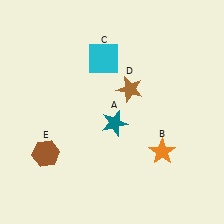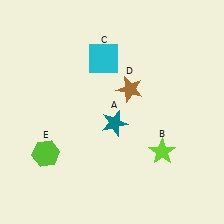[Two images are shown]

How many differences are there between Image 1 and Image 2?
There are 2 differences between the two images.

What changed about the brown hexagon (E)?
In Image 1, E is brown. In Image 2, it changed to lime.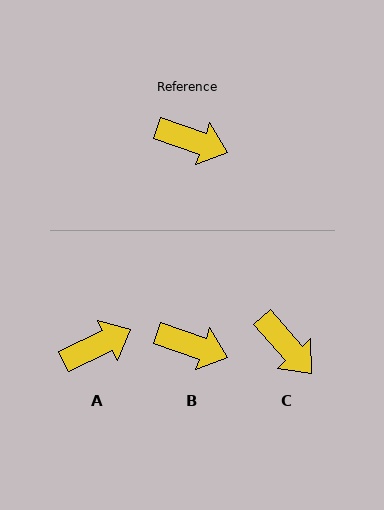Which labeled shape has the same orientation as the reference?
B.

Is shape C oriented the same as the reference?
No, it is off by about 30 degrees.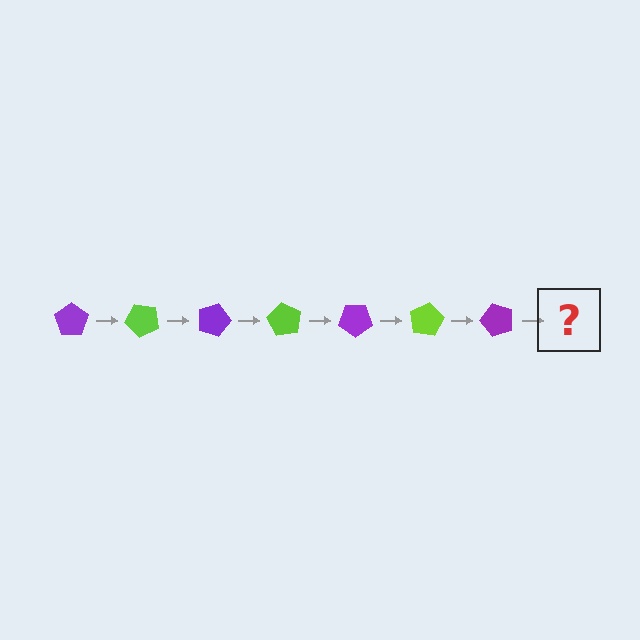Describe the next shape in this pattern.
It should be a lime pentagon, rotated 315 degrees from the start.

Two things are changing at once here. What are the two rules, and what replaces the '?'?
The two rules are that it rotates 45 degrees each step and the color cycles through purple and lime. The '?' should be a lime pentagon, rotated 315 degrees from the start.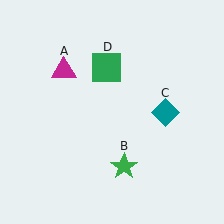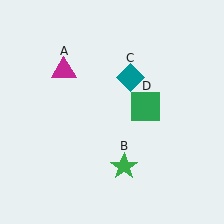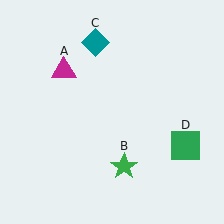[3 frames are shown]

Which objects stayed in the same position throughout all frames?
Magenta triangle (object A) and green star (object B) remained stationary.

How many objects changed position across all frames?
2 objects changed position: teal diamond (object C), green square (object D).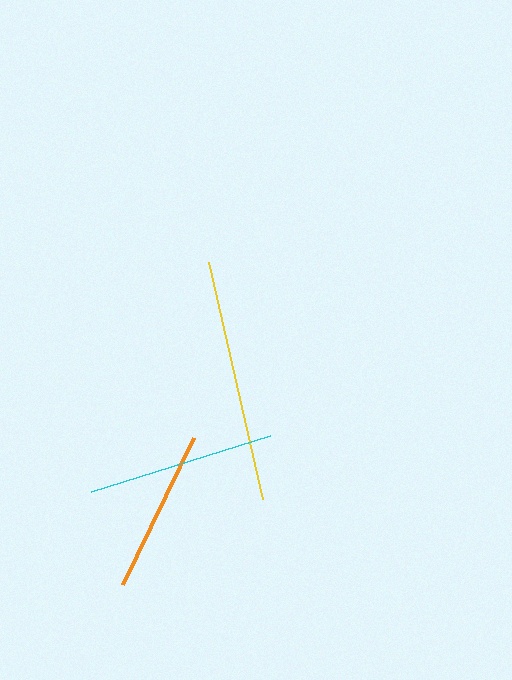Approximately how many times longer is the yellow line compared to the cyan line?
The yellow line is approximately 1.3 times the length of the cyan line.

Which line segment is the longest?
The yellow line is the longest at approximately 243 pixels.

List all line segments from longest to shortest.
From longest to shortest: yellow, cyan, orange.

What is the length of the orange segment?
The orange segment is approximately 163 pixels long.